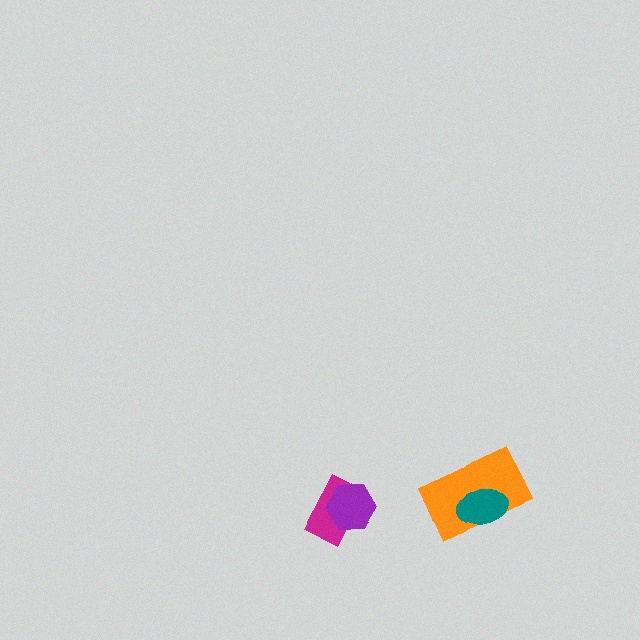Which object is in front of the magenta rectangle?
The purple hexagon is in front of the magenta rectangle.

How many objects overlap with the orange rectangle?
1 object overlaps with the orange rectangle.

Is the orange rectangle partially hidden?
Yes, it is partially covered by another shape.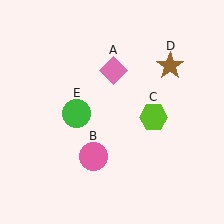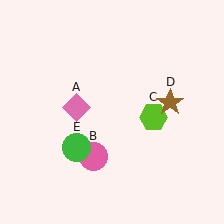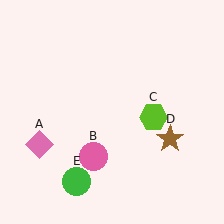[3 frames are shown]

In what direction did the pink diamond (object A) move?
The pink diamond (object A) moved down and to the left.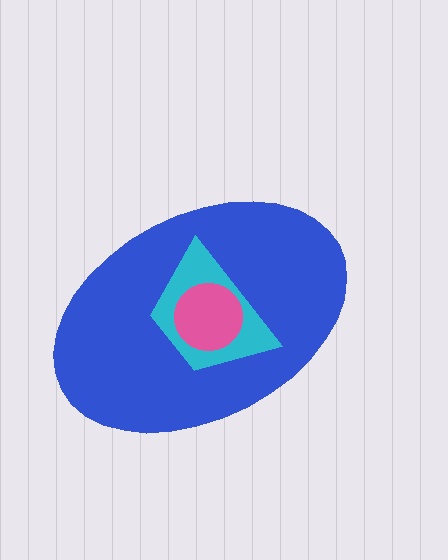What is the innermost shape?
The pink circle.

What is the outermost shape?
The blue ellipse.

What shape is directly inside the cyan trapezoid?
The pink circle.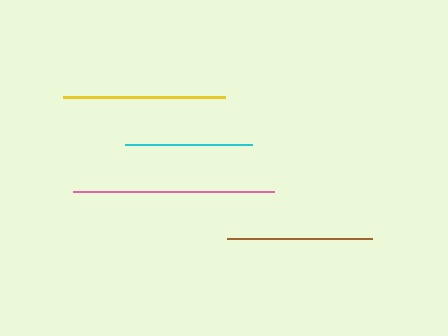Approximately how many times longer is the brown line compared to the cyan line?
The brown line is approximately 1.1 times the length of the cyan line.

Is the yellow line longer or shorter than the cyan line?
The yellow line is longer than the cyan line.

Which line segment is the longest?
The pink line is the longest at approximately 201 pixels.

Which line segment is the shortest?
The cyan line is the shortest at approximately 127 pixels.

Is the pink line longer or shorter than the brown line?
The pink line is longer than the brown line.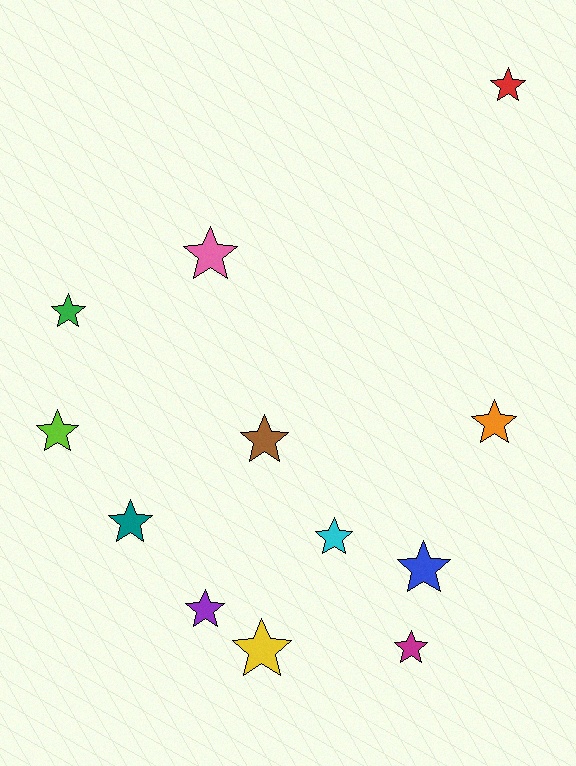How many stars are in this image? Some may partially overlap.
There are 12 stars.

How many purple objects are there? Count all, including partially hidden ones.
There is 1 purple object.